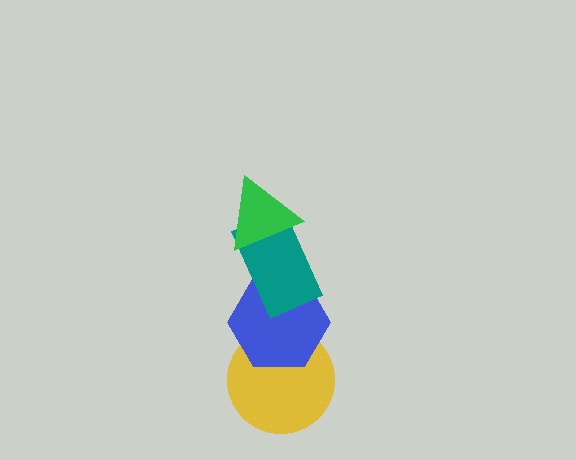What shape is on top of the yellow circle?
The blue hexagon is on top of the yellow circle.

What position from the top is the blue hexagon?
The blue hexagon is 3rd from the top.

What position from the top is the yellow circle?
The yellow circle is 4th from the top.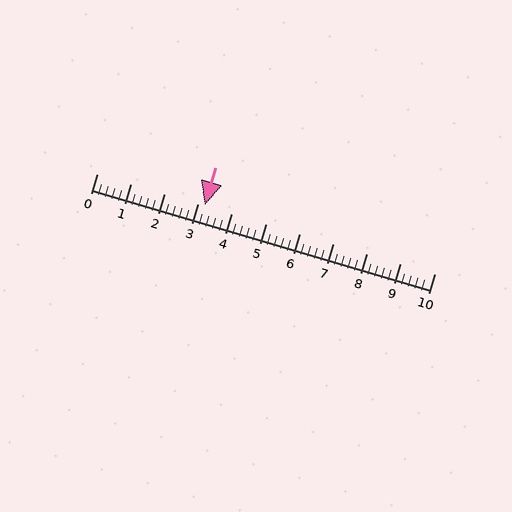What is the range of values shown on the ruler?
The ruler shows values from 0 to 10.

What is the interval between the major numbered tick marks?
The major tick marks are spaced 1 units apart.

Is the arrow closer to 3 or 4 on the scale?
The arrow is closer to 3.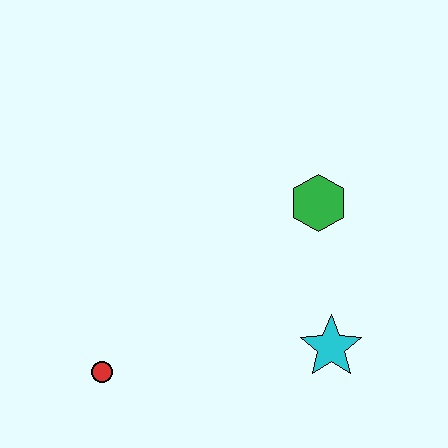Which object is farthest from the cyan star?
The red circle is farthest from the cyan star.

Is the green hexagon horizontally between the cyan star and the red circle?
Yes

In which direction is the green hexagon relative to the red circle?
The green hexagon is to the right of the red circle.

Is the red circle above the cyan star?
No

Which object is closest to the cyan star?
The green hexagon is closest to the cyan star.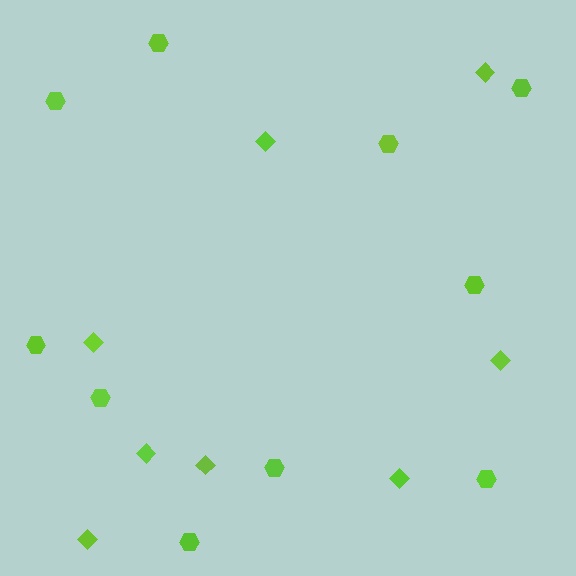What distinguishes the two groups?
There are 2 groups: one group of diamonds (8) and one group of hexagons (10).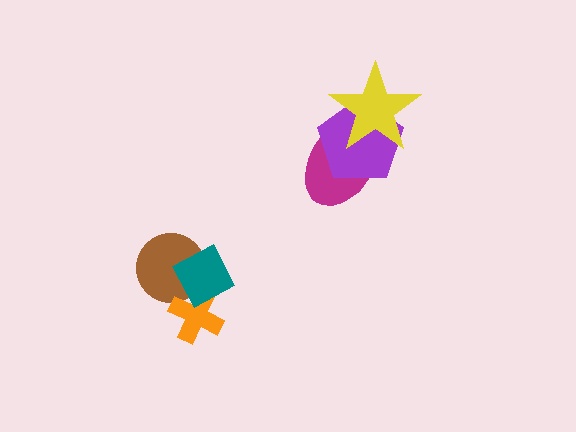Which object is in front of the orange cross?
The teal diamond is in front of the orange cross.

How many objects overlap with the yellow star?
2 objects overlap with the yellow star.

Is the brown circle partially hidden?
Yes, it is partially covered by another shape.